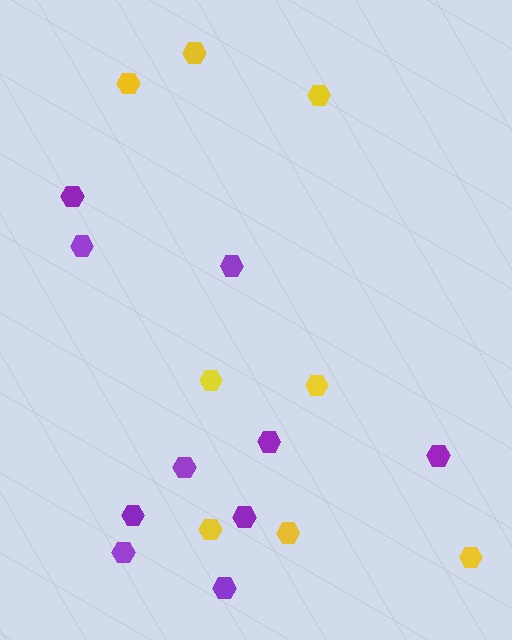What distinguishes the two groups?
There are 2 groups: one group of purple hexagons (10) and one group of yellow hexagons (8).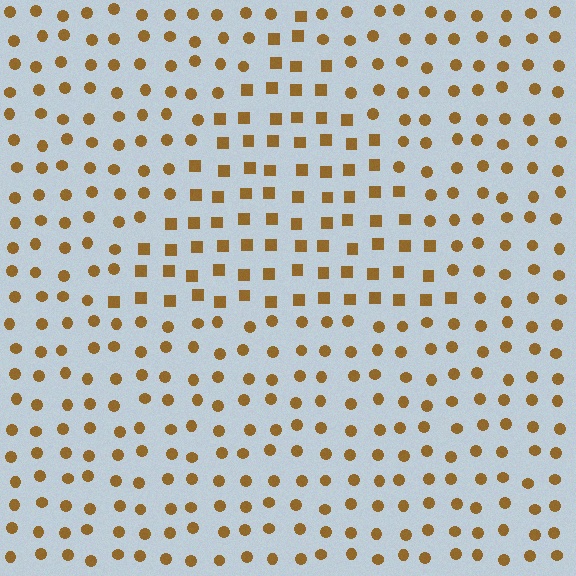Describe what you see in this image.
The image is filled with small brown elements arranged in a uniform grid. A triangle-shaped region contains squares, while the surrounding area contains circles. The boundary is defined purely by the change in element shape.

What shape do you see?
I see a triangle.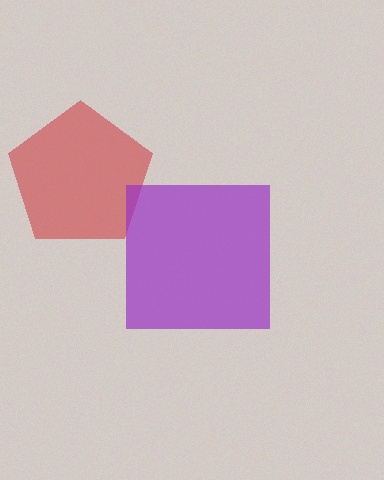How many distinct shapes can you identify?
There are 2 distinct shapes: a red pentagon, a purple square.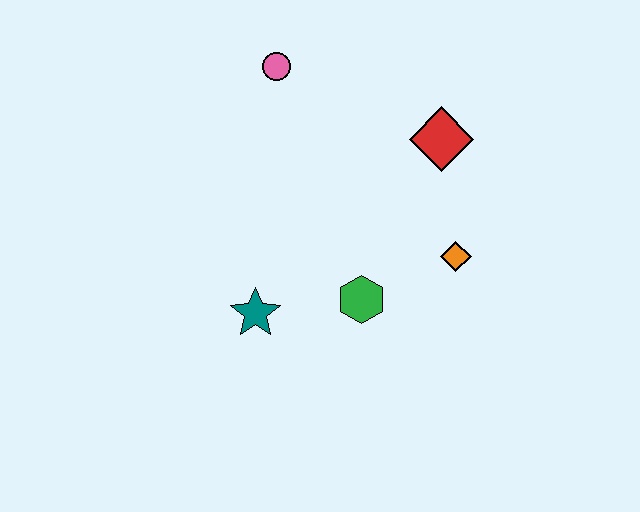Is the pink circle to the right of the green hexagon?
No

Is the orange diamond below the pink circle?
Yes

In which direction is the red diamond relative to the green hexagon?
The red diamond is above the green hexagon.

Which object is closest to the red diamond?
The orange diamond is closest to the red diamond.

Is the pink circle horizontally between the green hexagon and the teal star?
Yes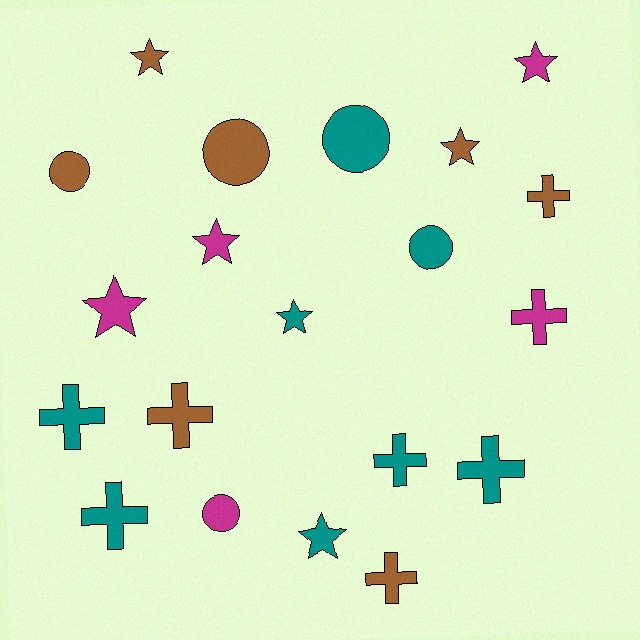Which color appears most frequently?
Teal, with 8 objects.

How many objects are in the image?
There are 20 objects.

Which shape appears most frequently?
Cross, with 8 objects.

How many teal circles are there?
There are 2 teal circles.